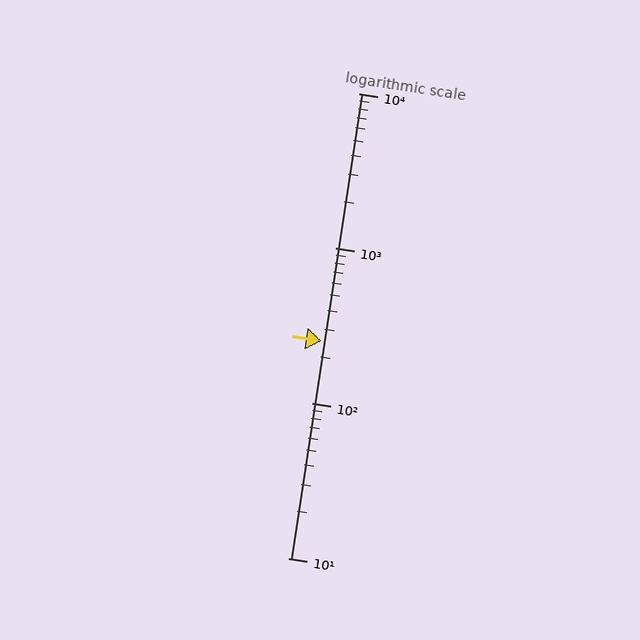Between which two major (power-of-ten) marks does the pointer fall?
The pointer is between 100 and 1000.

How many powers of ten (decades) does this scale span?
The scale spans 3 decades, from 10 to 10000.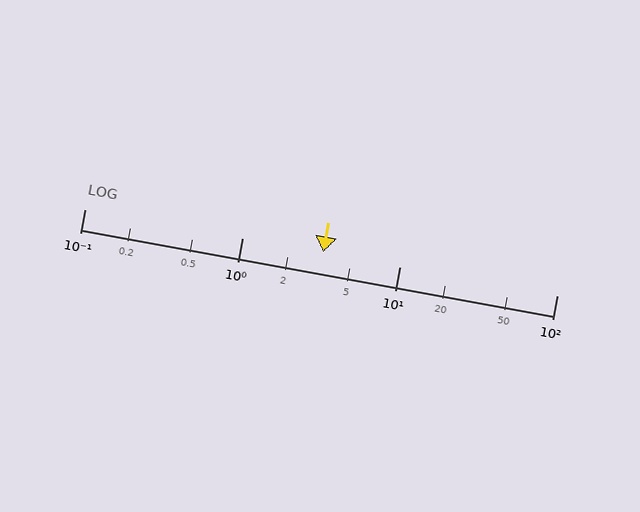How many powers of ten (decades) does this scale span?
The scale spans 3 decades, from 0.1 to 100.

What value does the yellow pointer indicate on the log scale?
The pointer indicates approximately 3.3.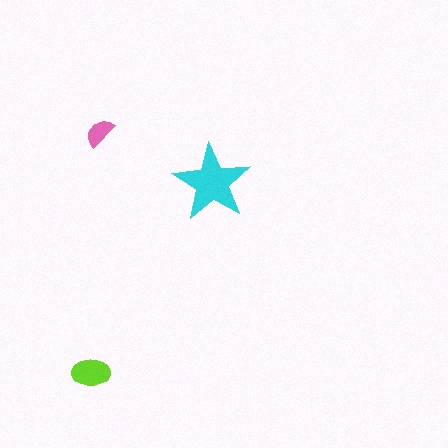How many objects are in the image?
There are 3 objects in the image.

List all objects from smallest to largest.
The pink semicircle, the lime ellipse, the cyan star.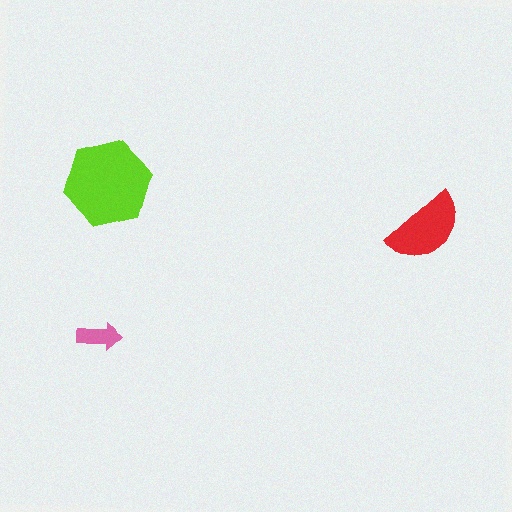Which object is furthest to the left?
The pink arrow is leftmost.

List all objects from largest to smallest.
The lime hexagon, the red semicircle, the pink arrow.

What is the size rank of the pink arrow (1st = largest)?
3rd.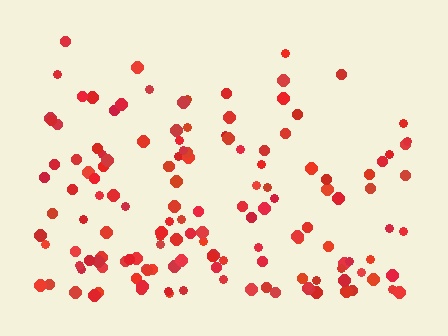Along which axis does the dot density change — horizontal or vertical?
Vertical.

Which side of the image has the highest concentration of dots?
The bottom.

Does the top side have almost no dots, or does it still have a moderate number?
Still a moderate number, just noticeably fewer than the bottom.